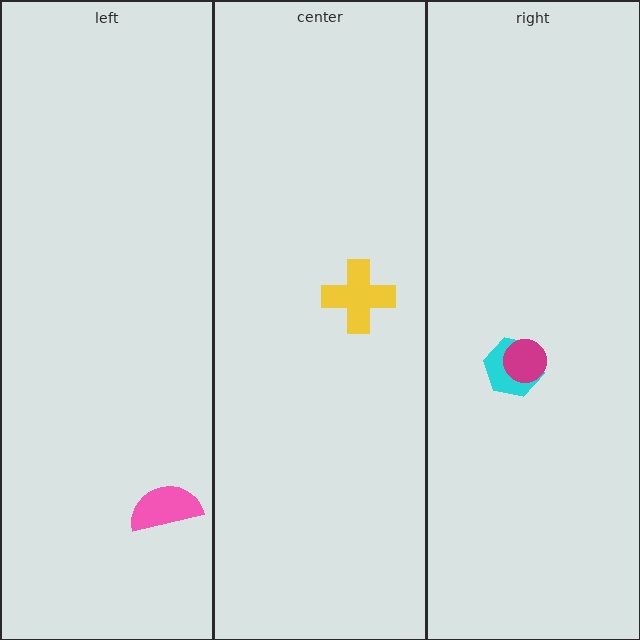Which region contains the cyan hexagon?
The right region.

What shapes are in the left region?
The pink semicircle.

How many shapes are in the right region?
2.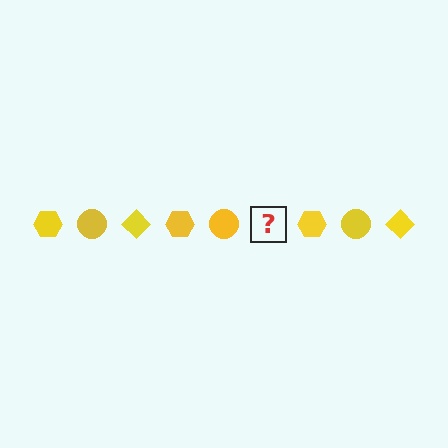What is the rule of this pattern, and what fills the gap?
The rule is that the pattern cycles through hexagon, circle, diamond shapes in yellow. The gap should be filled with a yellow diamond.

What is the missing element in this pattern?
The missing element is a yellow diamond.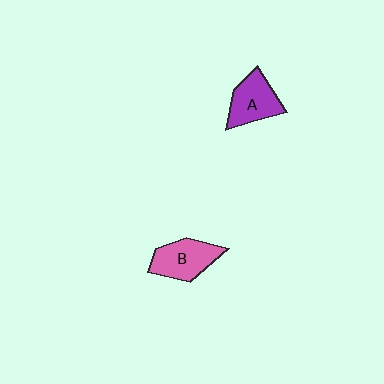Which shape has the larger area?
Shape B (pink).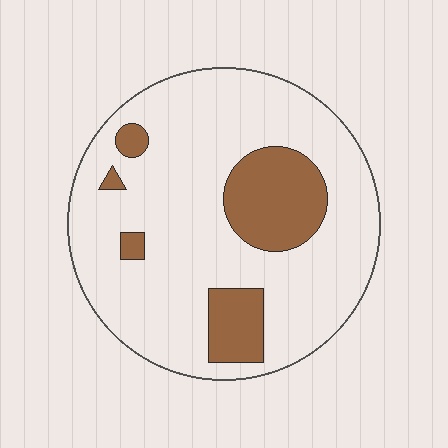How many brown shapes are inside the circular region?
5.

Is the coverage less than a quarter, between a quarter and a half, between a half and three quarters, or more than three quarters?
Less than a quarter.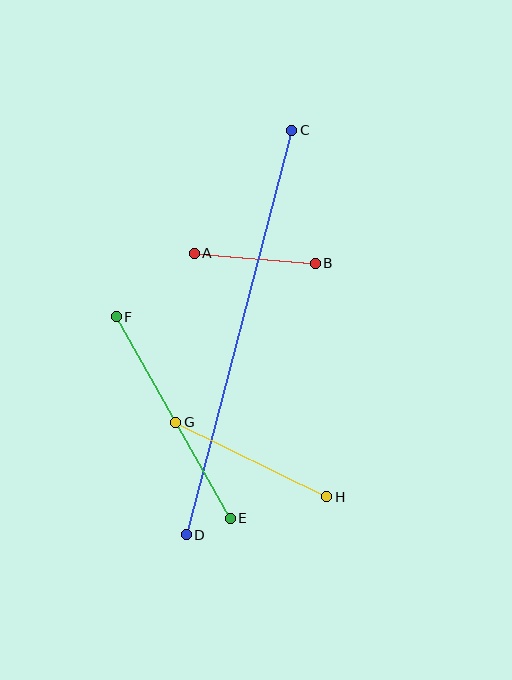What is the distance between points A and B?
The distance is approximately 122 pixels.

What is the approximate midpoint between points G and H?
The midpoint is at approximately (251, 459) pixels.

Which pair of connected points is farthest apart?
Points C and D are farthest apart.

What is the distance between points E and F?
The distance is approximately 231 pixels.